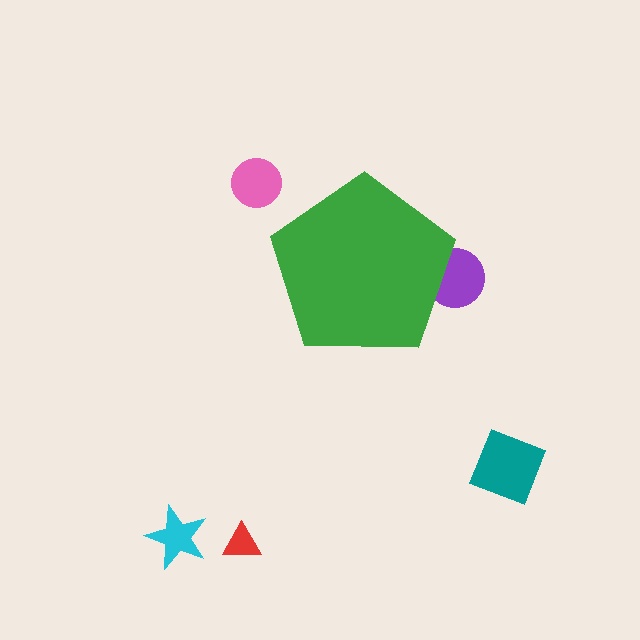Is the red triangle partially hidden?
No, the red triangle is fully visible.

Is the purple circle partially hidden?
Yes, the purple circle is partially hidden behind the green pentagon.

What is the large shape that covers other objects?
A green pentagon.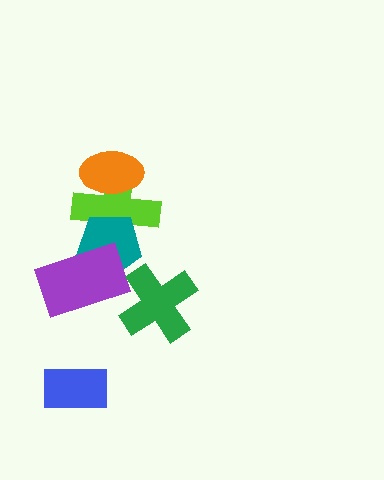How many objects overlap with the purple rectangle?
1 object overlaps with the purple rectangle.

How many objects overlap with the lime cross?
2 objects overlap with the lime cross.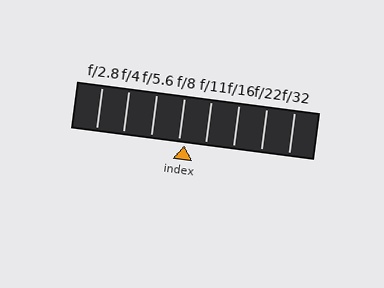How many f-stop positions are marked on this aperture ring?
There are 8 f-stop positions marked.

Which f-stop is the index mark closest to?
The index mark is closest to f/8.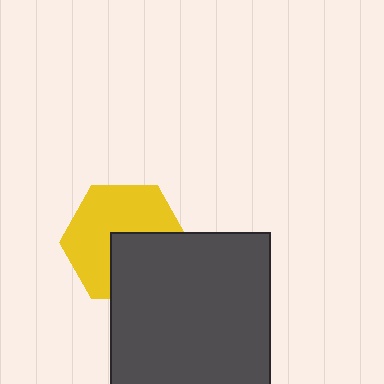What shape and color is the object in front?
The object in front is a dark gray square.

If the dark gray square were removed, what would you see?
You would see the complete yellow hexagon.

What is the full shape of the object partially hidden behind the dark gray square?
The partially hidden object is a yellow hexagon.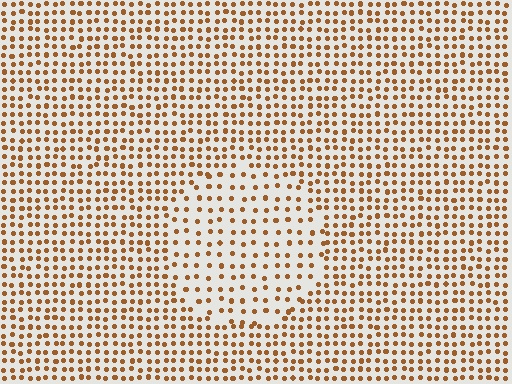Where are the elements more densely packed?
The elements are more densely packed outside the circle boundary.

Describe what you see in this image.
The image contains small brown elements arranged at two different densities. A circle-shaped region is visible where the elements are less densely packed than the surrounding area.